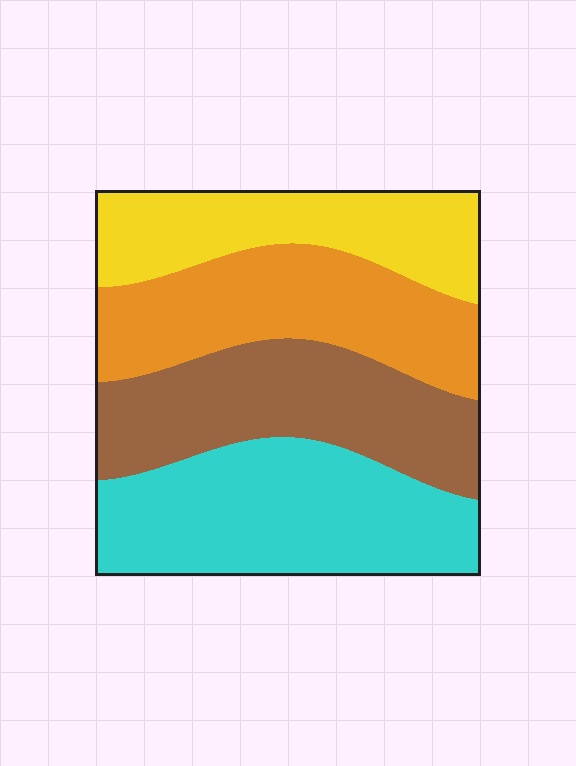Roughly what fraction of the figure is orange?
Orange covers about 25% of the figure.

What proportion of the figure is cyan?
Cyan covers about 30% of the figure.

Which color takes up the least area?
Yellow, at roughly 20%.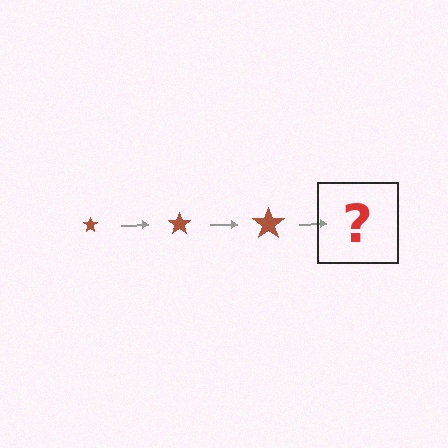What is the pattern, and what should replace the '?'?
The pattern is that the star gets progressively larger each step. The '?' should be a brown star, larger than the previous one.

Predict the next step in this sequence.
The next step is a brown star, larger than the previous one.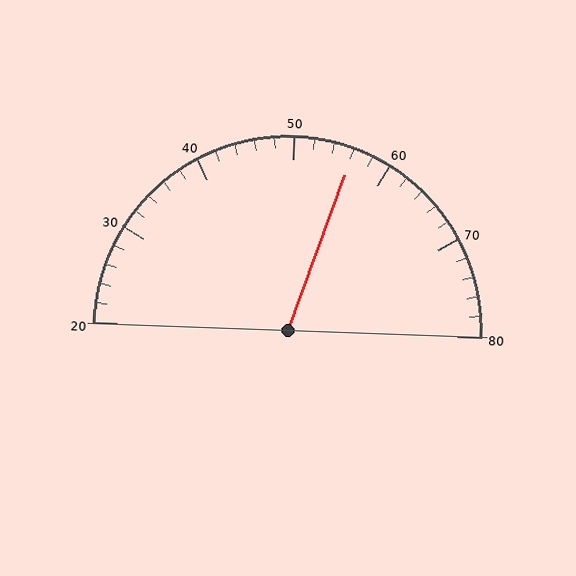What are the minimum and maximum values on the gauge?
The gauge ranges from 20 to 80.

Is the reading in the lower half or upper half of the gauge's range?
The reading is in the upper half of the range (20 to 80).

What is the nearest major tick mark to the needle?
The nearest major tick mark is 60.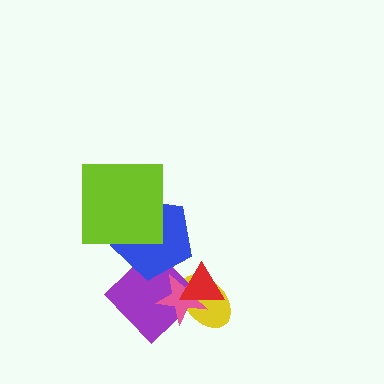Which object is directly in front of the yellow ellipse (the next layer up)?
The purple diamond is directly in front of the yellow ellipse.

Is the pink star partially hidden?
Yes, it is partially covered by another shape.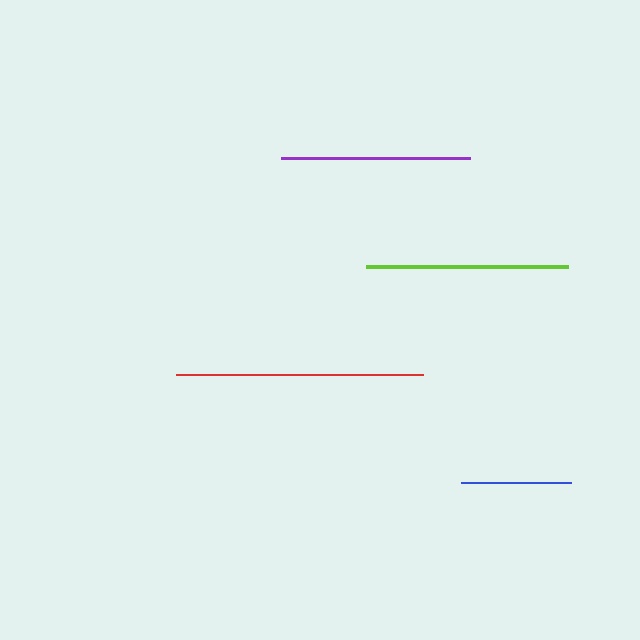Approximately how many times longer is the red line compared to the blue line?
The red line is approximately 2.3 times the length of the blue line.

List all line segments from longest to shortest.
From longest to shortest: red, lime, purple, blue.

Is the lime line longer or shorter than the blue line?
The lime line is longer than the blue line.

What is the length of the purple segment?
The purple segment is approximately 189 pixels long.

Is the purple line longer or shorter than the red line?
The red line is longer than the purple line.